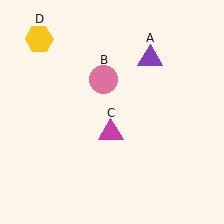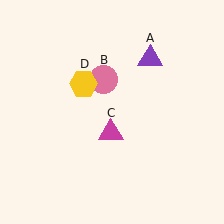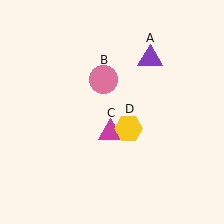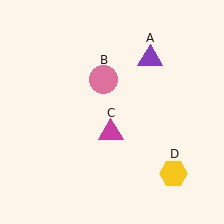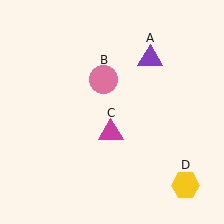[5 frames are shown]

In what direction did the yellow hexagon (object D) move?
The yellow hexagon (object D) moved down and to the right.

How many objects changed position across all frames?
1 object changed position: yellow hexagon (object D).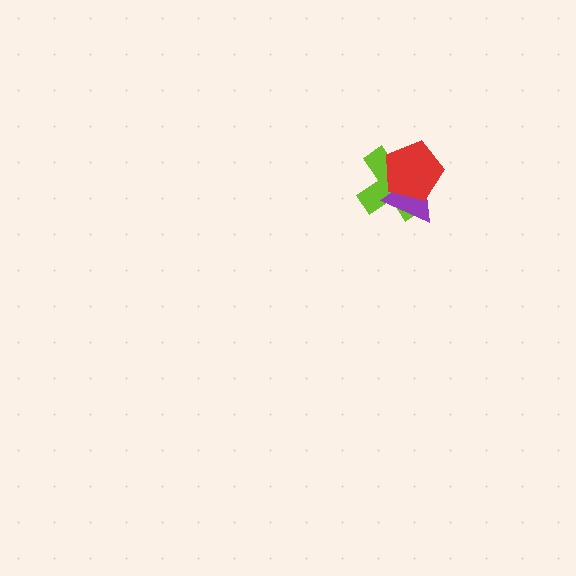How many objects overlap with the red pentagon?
2 objects overlap with the red pentagon.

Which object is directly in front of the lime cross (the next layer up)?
The purple triangle is directly in front of the lime cross.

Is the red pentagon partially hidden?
No, no other shape covers it.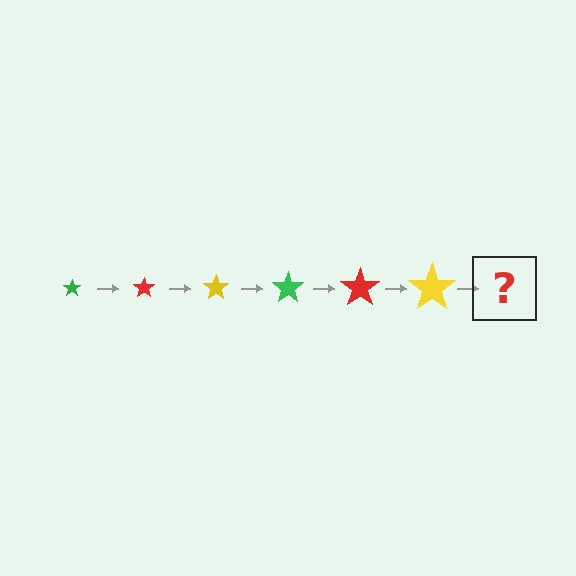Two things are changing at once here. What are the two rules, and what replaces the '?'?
The two rules are that the star grows larger each step and the color cycles through green, red, and yellow. The '?' should be a green star, larger than the previous one.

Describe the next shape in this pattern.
It should be a green star, larger than the previous one.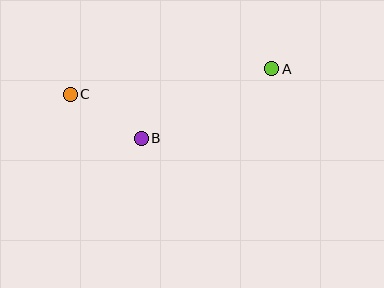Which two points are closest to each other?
Points B and C are closest to each other.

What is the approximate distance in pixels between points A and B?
The distance between A and B is approximately 148 pixels.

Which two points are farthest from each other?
Points A and C are farthest from each other.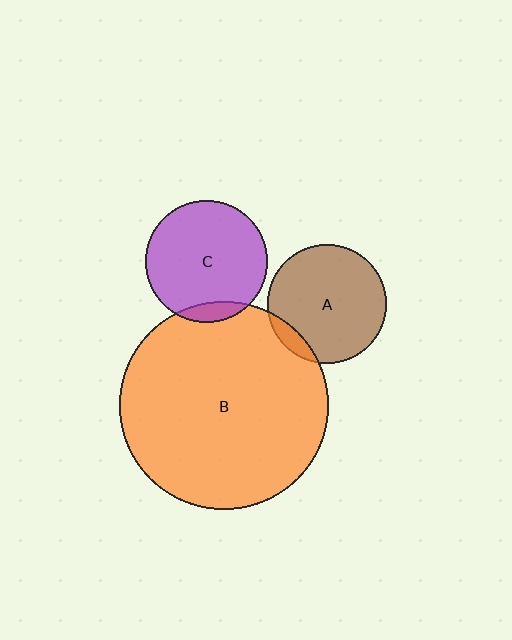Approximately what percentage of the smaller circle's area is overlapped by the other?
Approximately 10%.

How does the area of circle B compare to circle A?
Approximately 3.1 times.